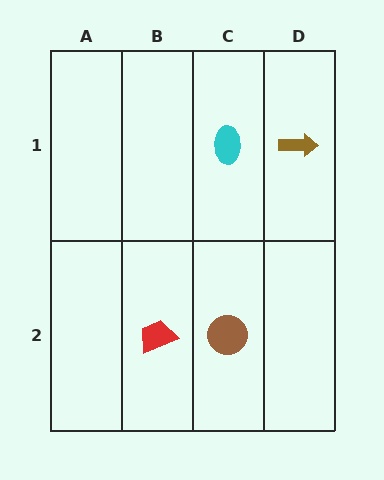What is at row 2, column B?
A red trapezoid.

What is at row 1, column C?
A cyan ellipse.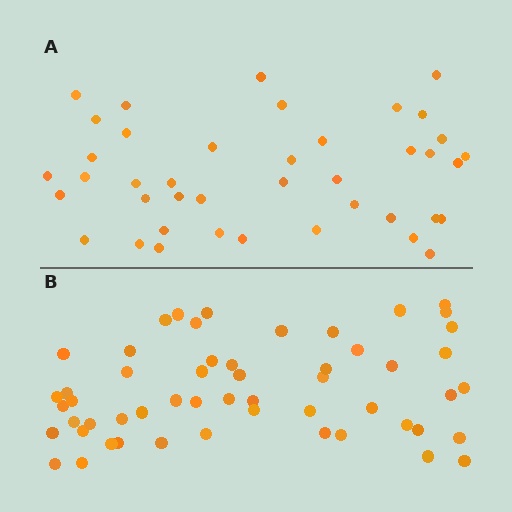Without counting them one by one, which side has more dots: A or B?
Region B (the bottom region) has more dots.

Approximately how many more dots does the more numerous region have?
Region B has approximately 15 more dots than region A.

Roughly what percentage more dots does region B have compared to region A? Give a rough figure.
About 30% more.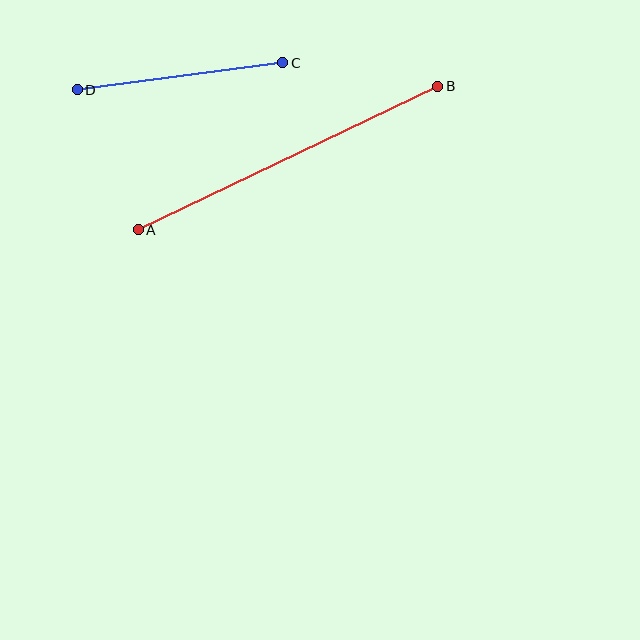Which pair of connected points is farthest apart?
Points A and B are farthest apart.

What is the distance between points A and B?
The distance is approximately 332 pixels.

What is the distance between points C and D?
The distance is approximately 207 pixels.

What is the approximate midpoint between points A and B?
The midpoint is at approximately (288, 158) pixels.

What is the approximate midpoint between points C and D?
The midpoint is at approximately (180, 76) pixels.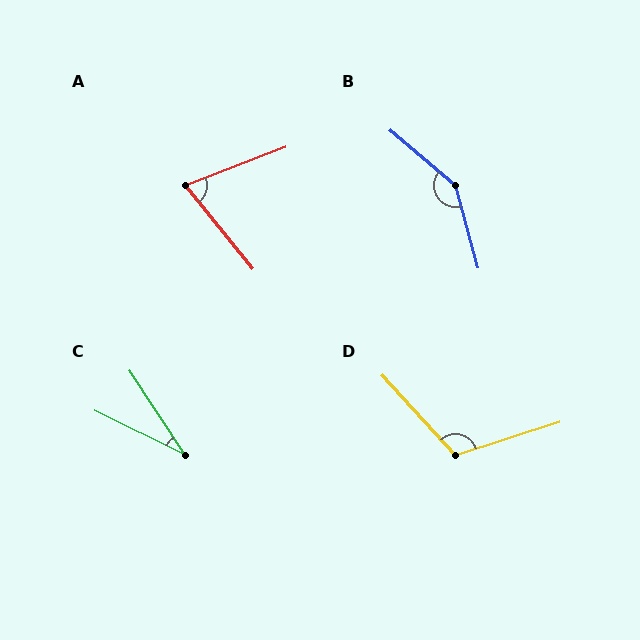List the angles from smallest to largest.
C (31°), A (72°), D (114°), B (145°).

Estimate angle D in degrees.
Approximately 114 degrees.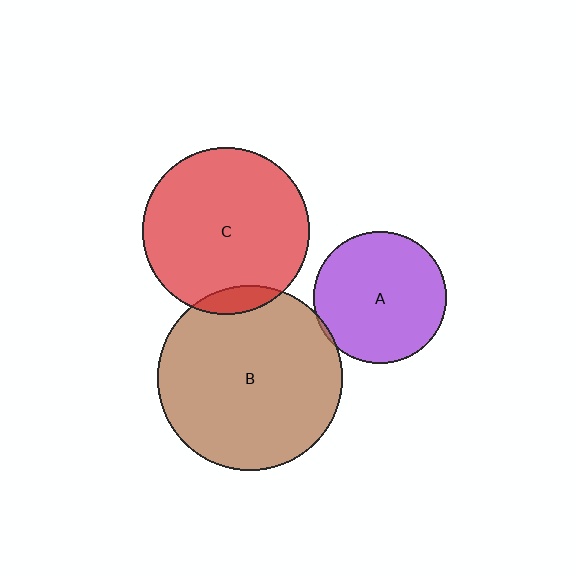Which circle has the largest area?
Circle B (brown).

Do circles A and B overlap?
Yes.